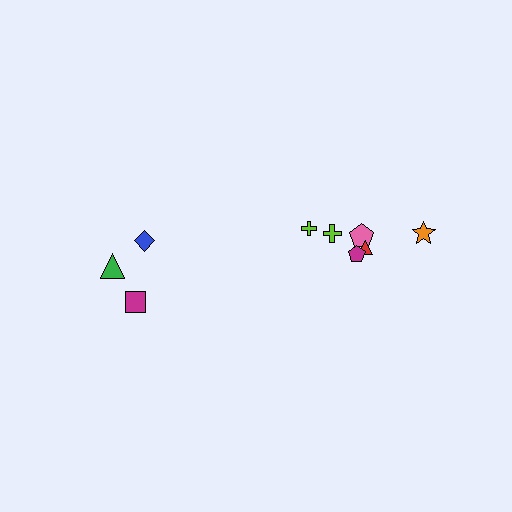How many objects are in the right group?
There are 6 objects.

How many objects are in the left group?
There are 3 objects.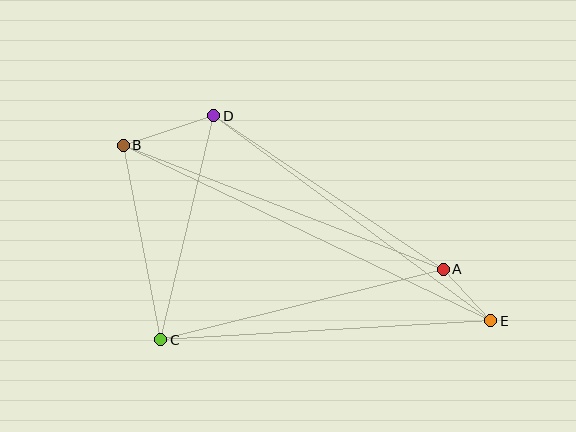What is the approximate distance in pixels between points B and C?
The distance between B and C is approximately 198 pixels.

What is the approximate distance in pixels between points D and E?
The distance between D and E is approximately 345 pixels.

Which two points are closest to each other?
Points A and E are closest to each other.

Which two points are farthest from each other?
Points B and E are farthest from each other.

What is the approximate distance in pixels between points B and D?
The distance between B and D is approximately 95 pixels.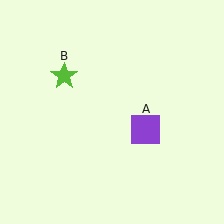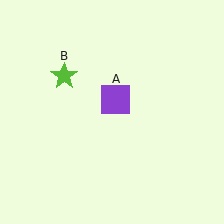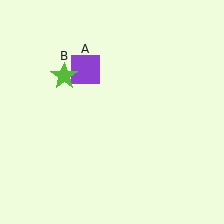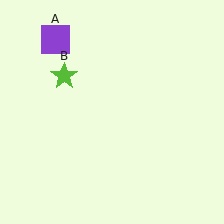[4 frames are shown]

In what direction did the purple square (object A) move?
The purple square (object A) moved up and to the left.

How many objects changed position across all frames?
1 object changed position: purple square (object A).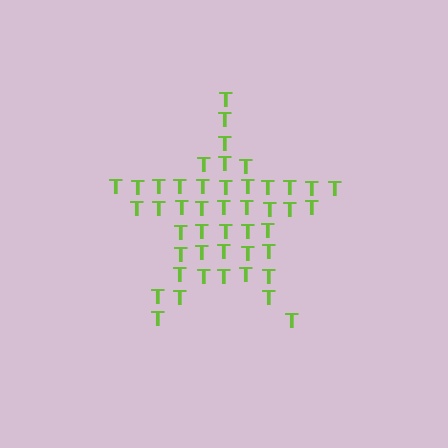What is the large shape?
The large shape is a star.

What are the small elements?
The small elements are letter T's.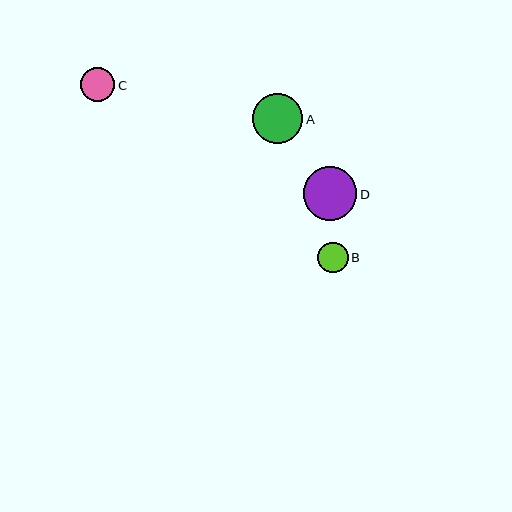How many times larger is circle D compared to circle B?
Circle D is approximately 1.7 times the size of circle B.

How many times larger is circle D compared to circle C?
Circle D is approximately 1.6 times the size of circle C.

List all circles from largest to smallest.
From largest to smallest: D, A, C, B.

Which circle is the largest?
Circle D is the largest with a size of approximately 53 pixels.